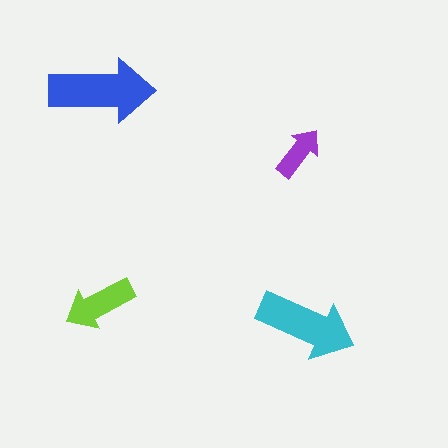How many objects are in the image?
There are 4 objects in the image.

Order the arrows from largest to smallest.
the blue one, the cyan one, the lime one, the purple one.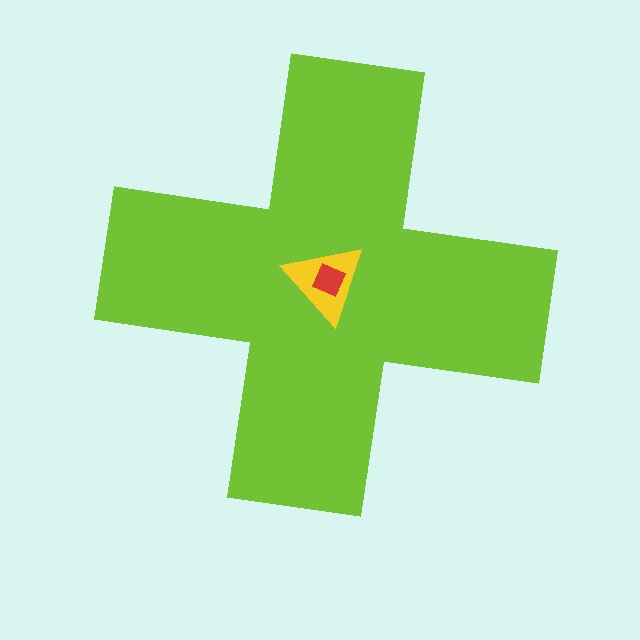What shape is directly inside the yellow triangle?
The red square.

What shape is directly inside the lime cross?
The yellow triangle.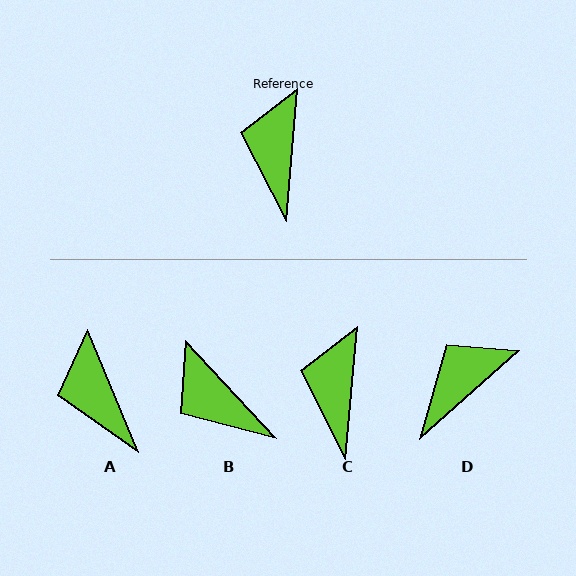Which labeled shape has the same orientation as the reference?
C.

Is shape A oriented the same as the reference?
No, it is off by about 27 degrees.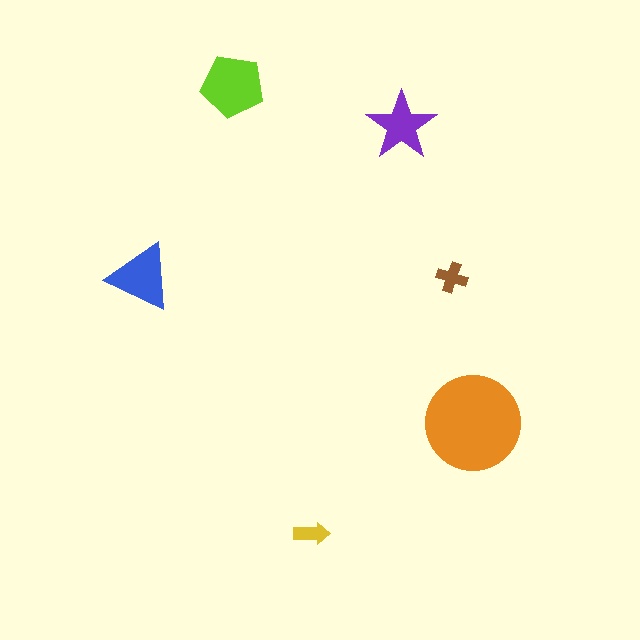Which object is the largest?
The orange circle.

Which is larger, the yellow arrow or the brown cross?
The brown cross.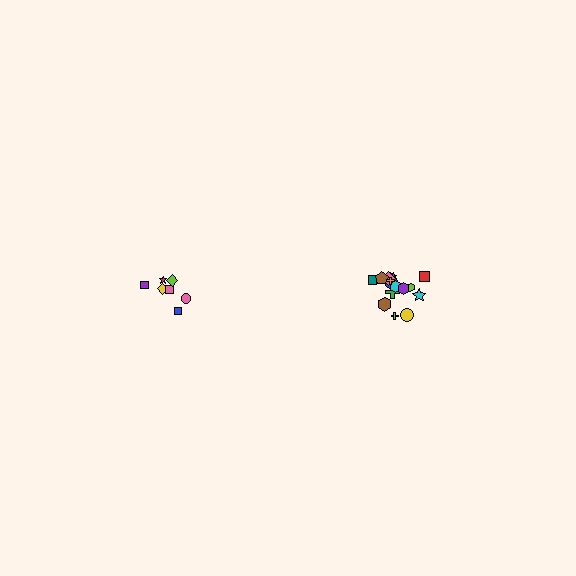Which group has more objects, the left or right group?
The right group.